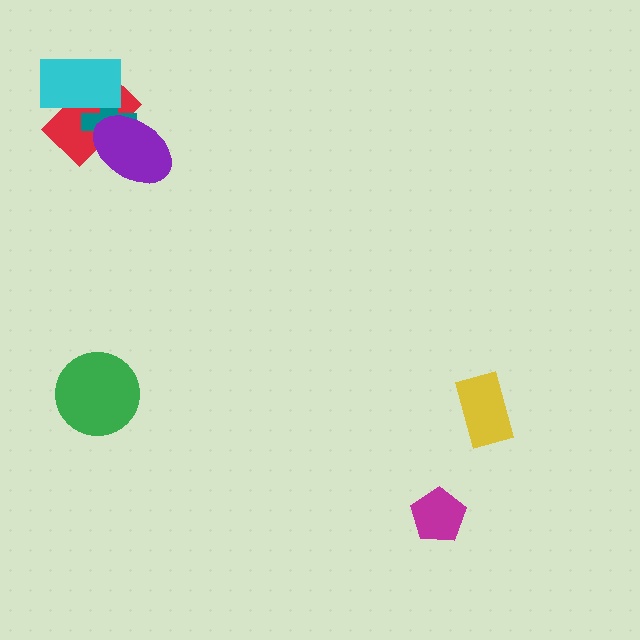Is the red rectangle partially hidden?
Yes, it is partially covered by another shape.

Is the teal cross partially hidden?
Yes, it is partially covered by another shape.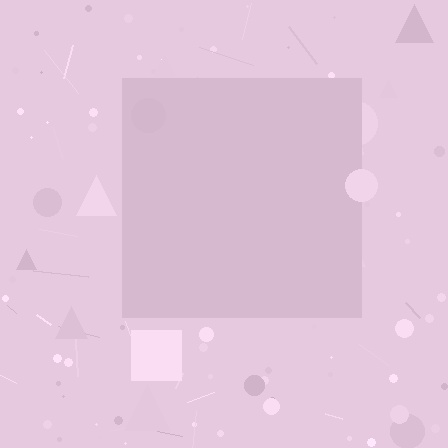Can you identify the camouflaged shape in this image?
The camouflaged shape is a square.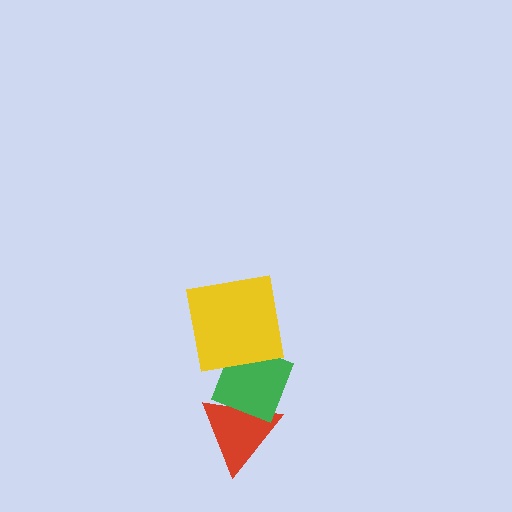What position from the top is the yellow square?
The yellow square is 1st from the top.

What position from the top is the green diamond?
The green diamond is 2nd from the top.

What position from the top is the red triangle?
The red triangle is 3rd from the top.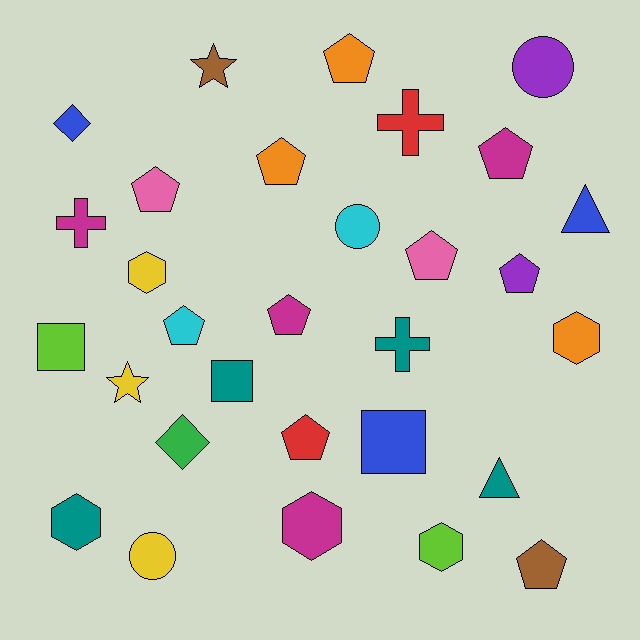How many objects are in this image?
There are 30 objects.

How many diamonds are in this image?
There are 2 diamonds.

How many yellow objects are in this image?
There are 3 yellow objects.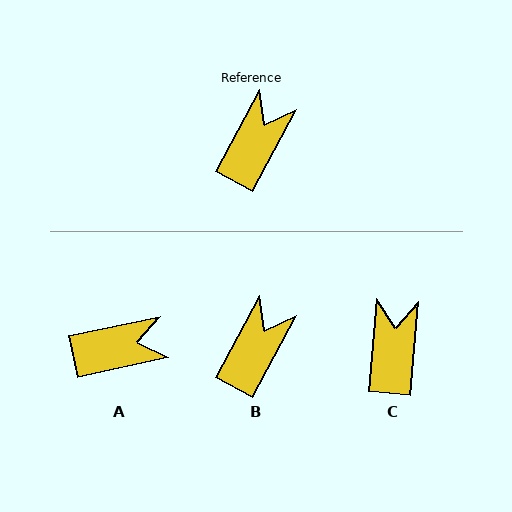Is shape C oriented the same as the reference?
No, it is off by about 23 degrees.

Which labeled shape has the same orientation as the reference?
B.